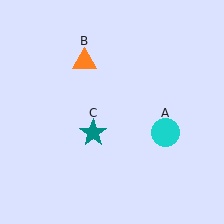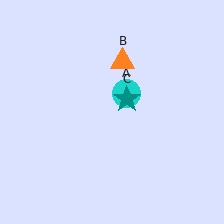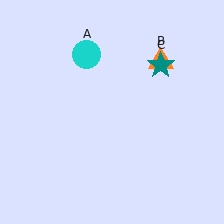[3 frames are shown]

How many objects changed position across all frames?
3 objects changed position: cyan circle (object A), orange triangle (object B), teal star (object C).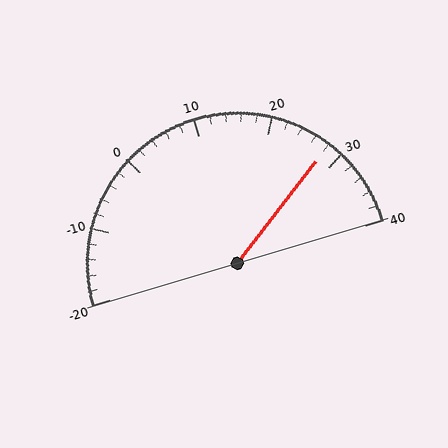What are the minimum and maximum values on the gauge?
The gauge ranges from -20 to 40.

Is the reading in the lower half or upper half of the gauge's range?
The reading is in the upper half of the range (-20 to 40).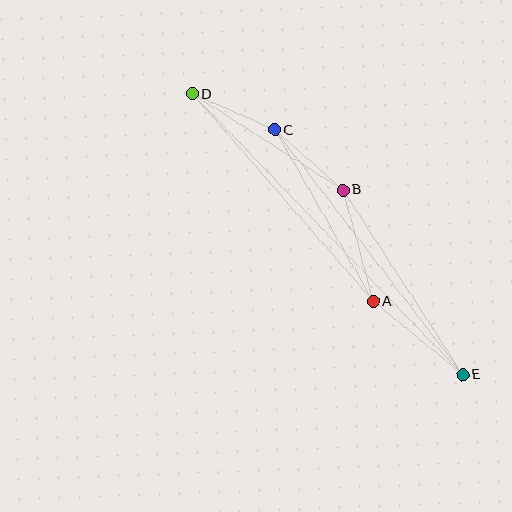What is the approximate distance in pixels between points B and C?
The distance between B and C is approximately 91 pixels.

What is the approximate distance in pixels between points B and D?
The distance between B and D is approximately 179 pixels.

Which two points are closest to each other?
Points C and D are closest to each other.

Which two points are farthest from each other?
Points D and E are farthest from each other.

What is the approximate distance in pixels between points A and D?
The distance between A and D is approximately 275 pixels.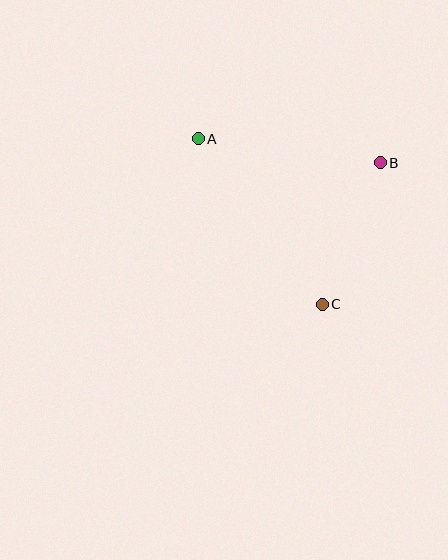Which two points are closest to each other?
Points B and C are closest to each other.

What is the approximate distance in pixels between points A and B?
The distance between A and B is approximately 184 pixels.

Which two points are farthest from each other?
Points A and C are farthest from each other.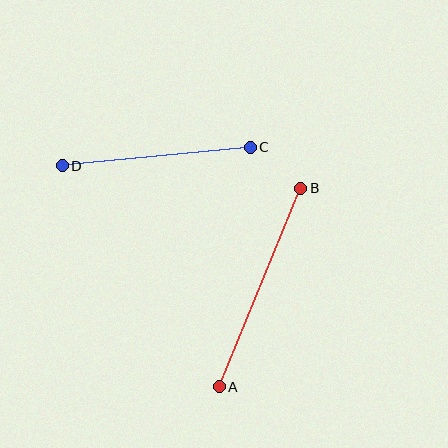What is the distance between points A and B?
The distance is approximately 215 pixels.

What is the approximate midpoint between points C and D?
The midpoint is at approximately (156, 156) pixels.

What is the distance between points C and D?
The distance is approximately 189 pixels.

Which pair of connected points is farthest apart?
Points A and B are farthest apart.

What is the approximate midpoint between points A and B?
The midpoint is at approximately (260, 287) pixels.